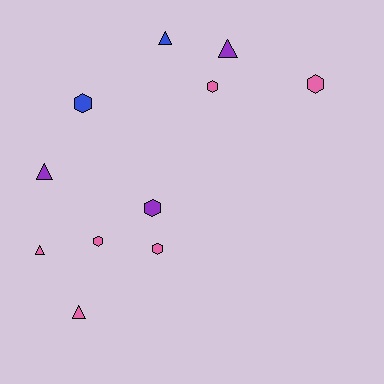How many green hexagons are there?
There are no green hexagons.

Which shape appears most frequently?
Hexagon, with 6 objects.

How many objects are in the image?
There are 11 objects.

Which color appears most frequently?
Pink, with 6 objects.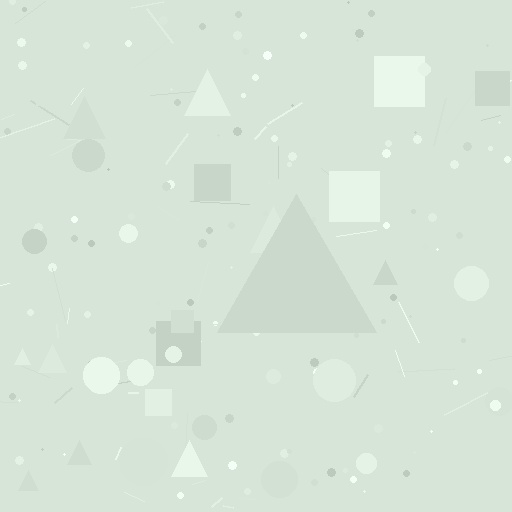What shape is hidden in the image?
A triangle is hidden in the image.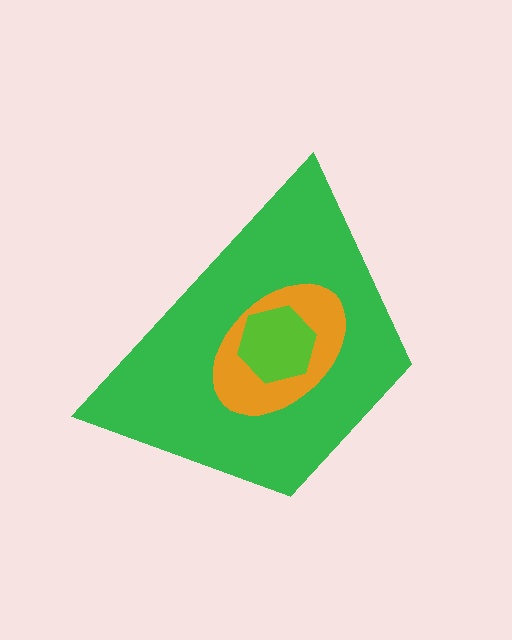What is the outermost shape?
The green trapezoid.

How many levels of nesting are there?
3.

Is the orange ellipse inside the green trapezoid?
Yes.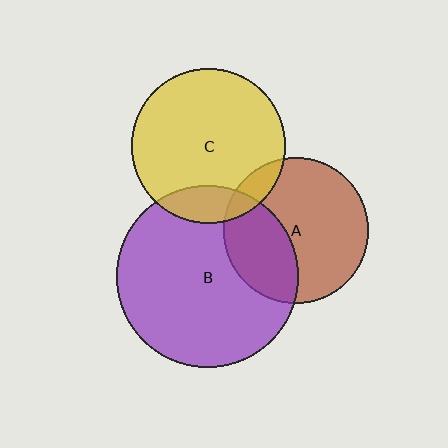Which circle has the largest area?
Circle B (purple).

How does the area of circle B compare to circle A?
Approximately 1.6 times.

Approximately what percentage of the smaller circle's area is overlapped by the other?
Approximately 10%.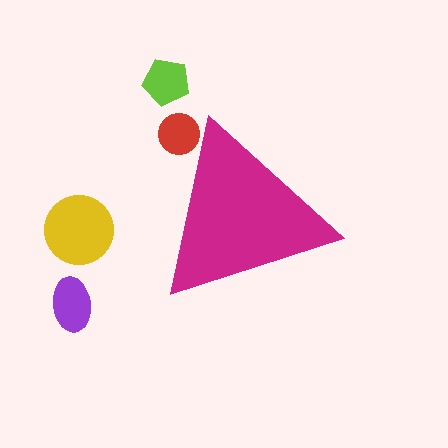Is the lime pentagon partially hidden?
No, the lime pentagon is fully visible.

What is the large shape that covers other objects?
A magenta triangle.